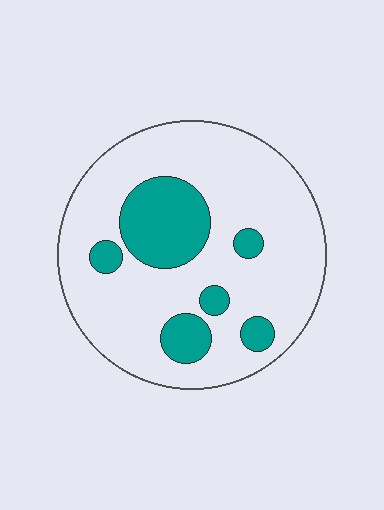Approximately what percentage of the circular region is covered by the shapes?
Approximately 20%.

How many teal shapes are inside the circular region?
6.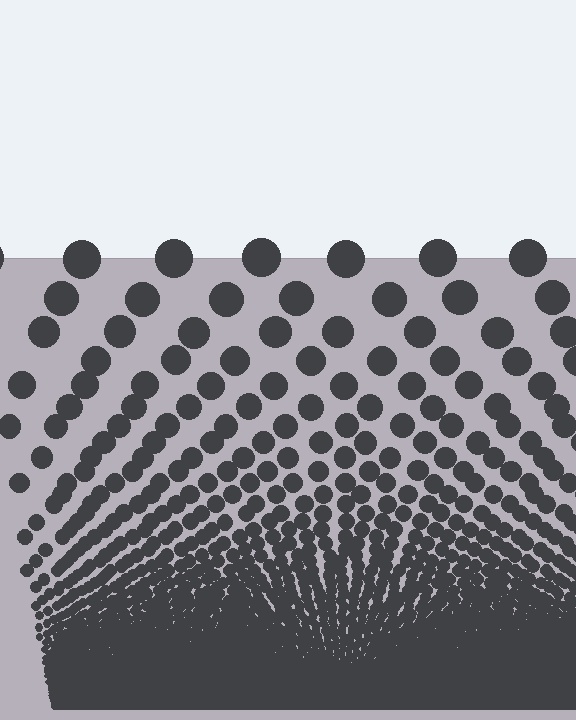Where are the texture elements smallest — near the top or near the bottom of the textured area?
Near the bottom.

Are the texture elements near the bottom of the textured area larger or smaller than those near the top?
Smaller. The gradient is inverted — elements near the bottom are smaller and denser.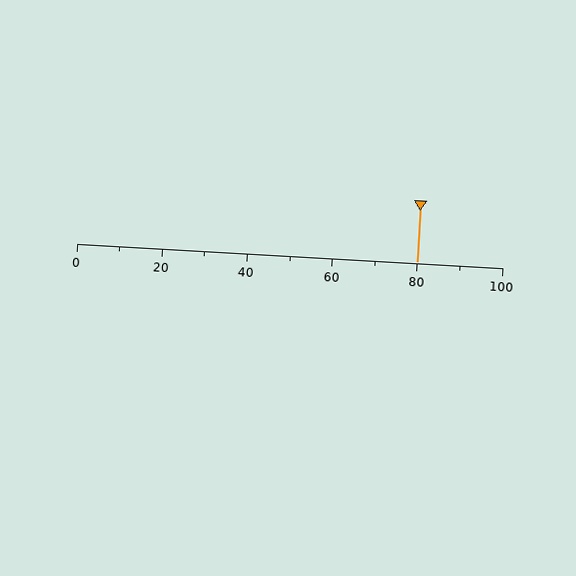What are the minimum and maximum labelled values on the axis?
The axis runs from 0 to 100.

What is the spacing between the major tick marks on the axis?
The major ticks are spaced 20 apart.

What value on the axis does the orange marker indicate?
The marker indicates approximately 80.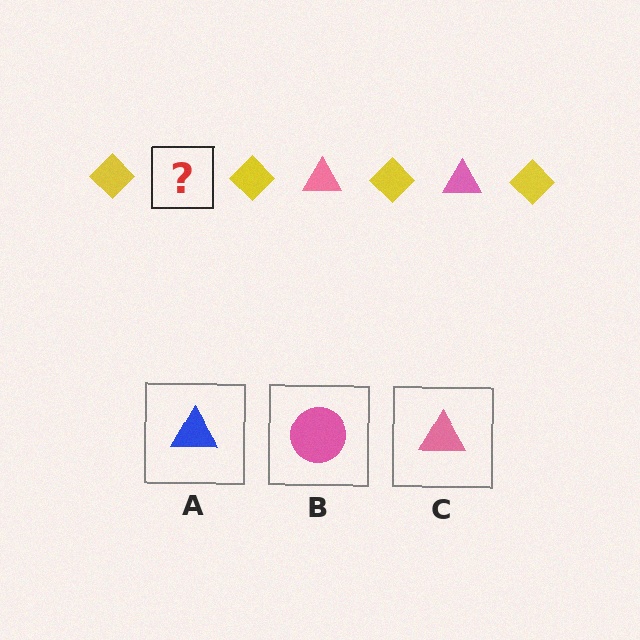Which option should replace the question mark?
Option C.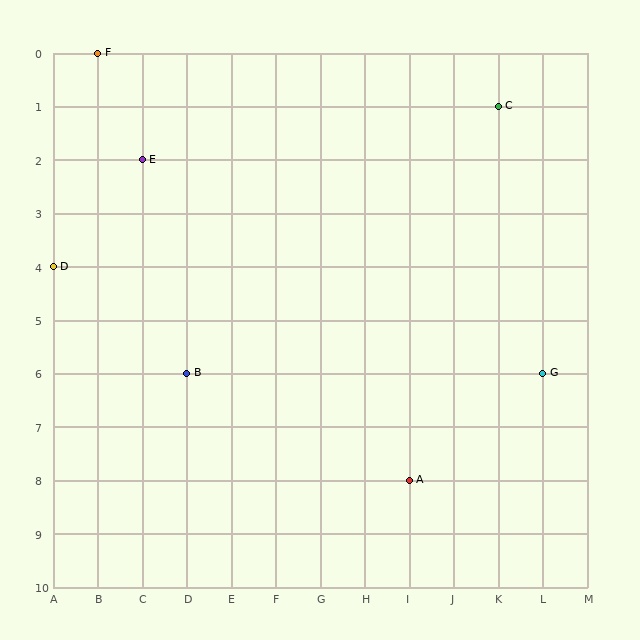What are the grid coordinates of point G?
Point G is at grid coordinates (L, 6).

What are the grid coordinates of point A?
Point A is at grid coordinates (I, 8).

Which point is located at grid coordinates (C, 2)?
Point E is at (C, 2).